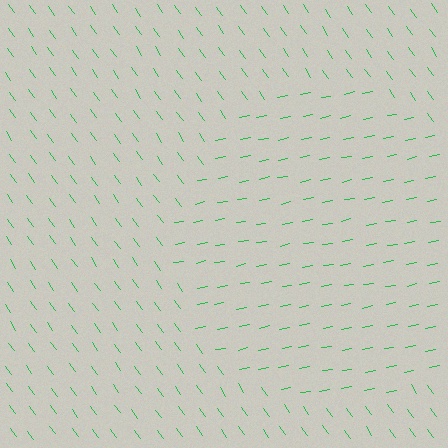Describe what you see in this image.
The image is filled with small green line segments. A circle region in the image has lines oriented differently from the surrounding lines, creating a visible texture boundary.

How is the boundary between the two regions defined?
The boundary is defined purely by a change in line orientation (approximately 66 degrees difference). All lines are the same color and thickness.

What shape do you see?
I see a circle.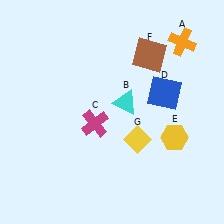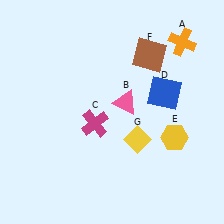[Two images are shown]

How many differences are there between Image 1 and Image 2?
There is 1 difference between the two images.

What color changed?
The triangle (B) changed from cyan in Image 1 to pink in Image 2.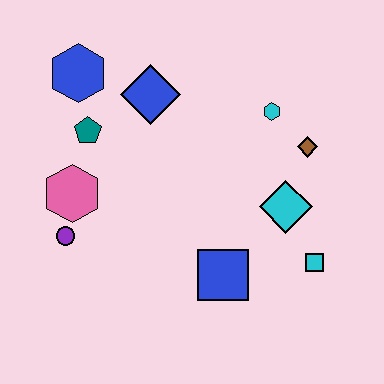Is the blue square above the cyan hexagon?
No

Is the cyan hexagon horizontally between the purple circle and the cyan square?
Yes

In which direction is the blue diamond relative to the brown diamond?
The blue diamond is to the left of the brown diamond.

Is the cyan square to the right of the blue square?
Yes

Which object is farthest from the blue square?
The blue hexagon is farthest from the blue square.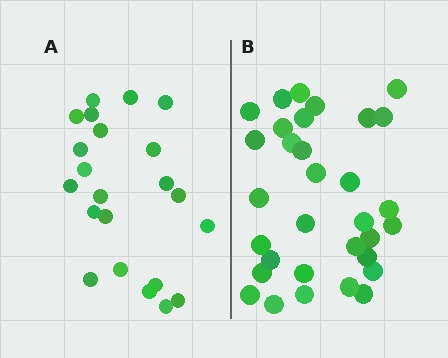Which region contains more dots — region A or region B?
Region B (the right region) has more dots.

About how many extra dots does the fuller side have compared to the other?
Region B has roughly 10 or so more dots than region A.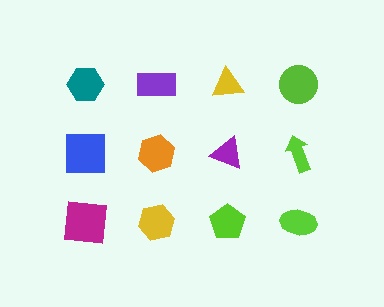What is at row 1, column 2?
A purple rectangle.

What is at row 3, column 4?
A lime ellipse.